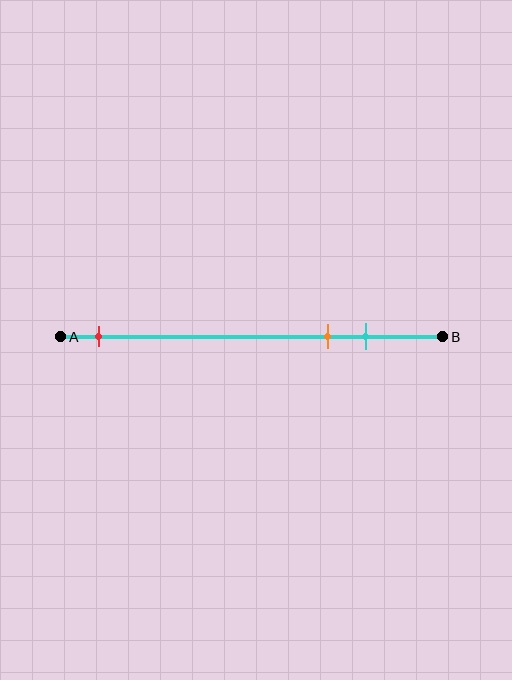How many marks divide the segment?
There are 3 marks dividing the segment.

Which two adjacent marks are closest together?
The orange and cyan marks are the closest adjacent pair.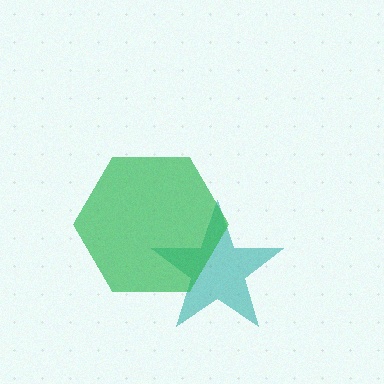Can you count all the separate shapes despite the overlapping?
Yes, there are 2 separate shapes.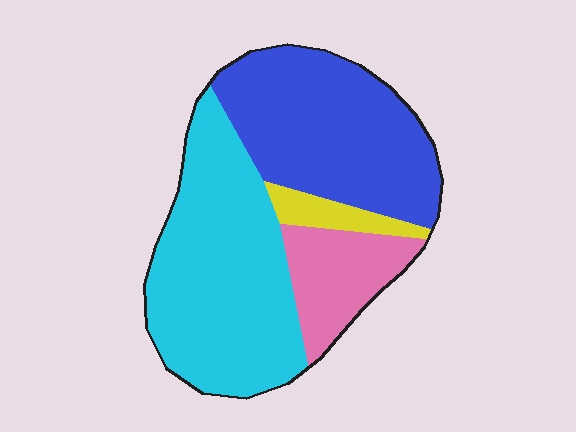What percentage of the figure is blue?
Blue takes up between a third and a half of the figure.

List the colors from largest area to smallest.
From largest to smallest: cyan, blue, pink, yellow.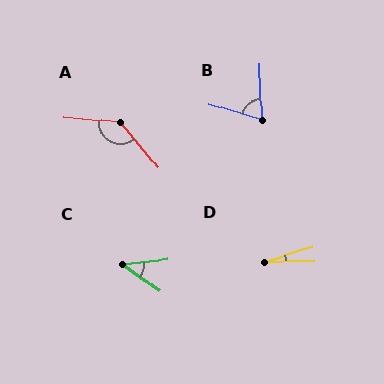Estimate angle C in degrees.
Approximately 41 degrees.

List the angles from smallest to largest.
D (16°), C (41°), B (71°), A (136°).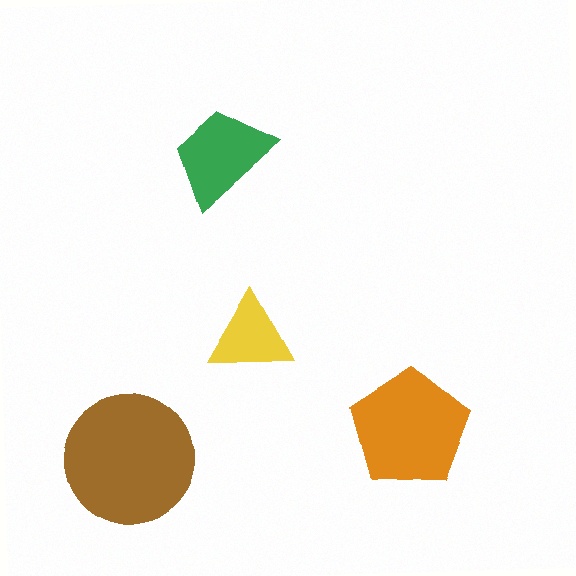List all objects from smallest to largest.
The yellow triangle, the green trapezoid, the orange pentagon, the brown circle.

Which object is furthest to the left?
The brown circle is leftmost.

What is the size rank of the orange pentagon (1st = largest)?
2nd.